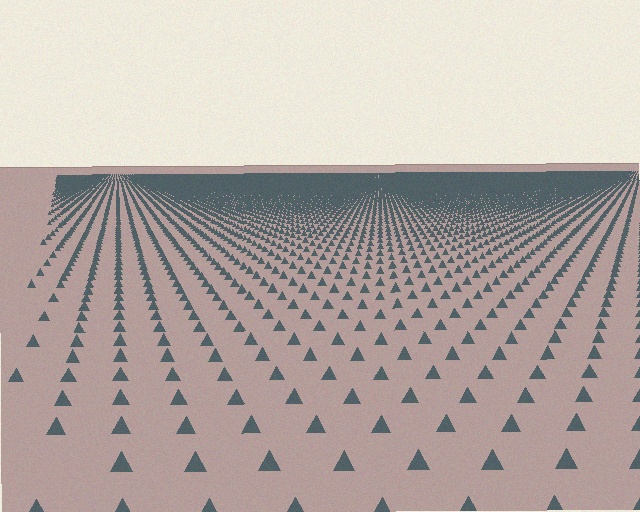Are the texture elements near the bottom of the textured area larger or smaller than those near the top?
Larger. Near the bottom, elements are closer to the viewer and appear at a bigger on-screen size.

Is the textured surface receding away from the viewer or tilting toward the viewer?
The surface is receding away from the viewer. Texture elements get smaller and denser toward the top.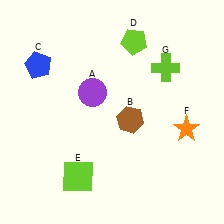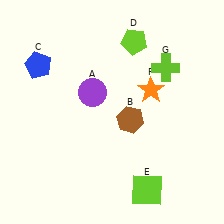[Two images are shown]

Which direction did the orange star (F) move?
The orange star (F) moved up.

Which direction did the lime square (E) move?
The lime square (E) moved right.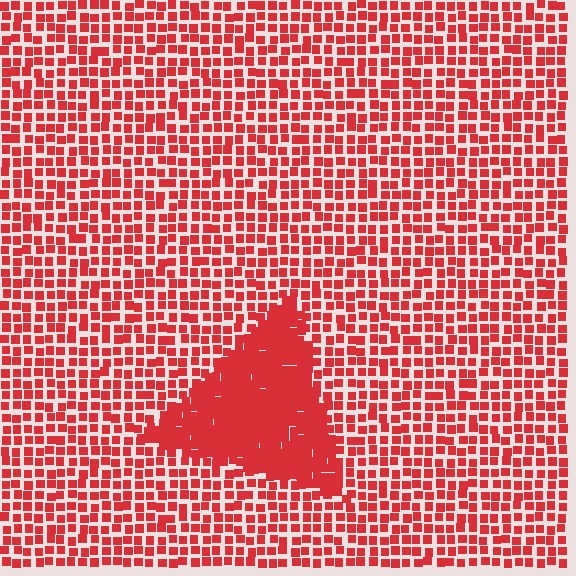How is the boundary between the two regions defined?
The boundary is defined by a change in element density (approximately 2.1x ratio). All elements are the same color, size, and shape.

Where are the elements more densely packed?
The elements are more densely packed inside the triangle boundary.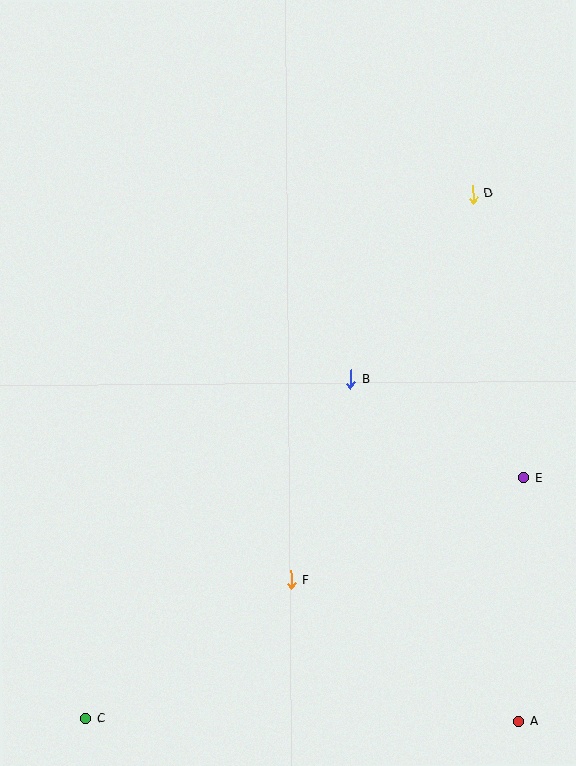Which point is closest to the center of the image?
Point B at (351, 379) is closest to the center.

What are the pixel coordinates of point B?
Point B is at (351, 379).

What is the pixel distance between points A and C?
The distance between A and C is 433 pixels.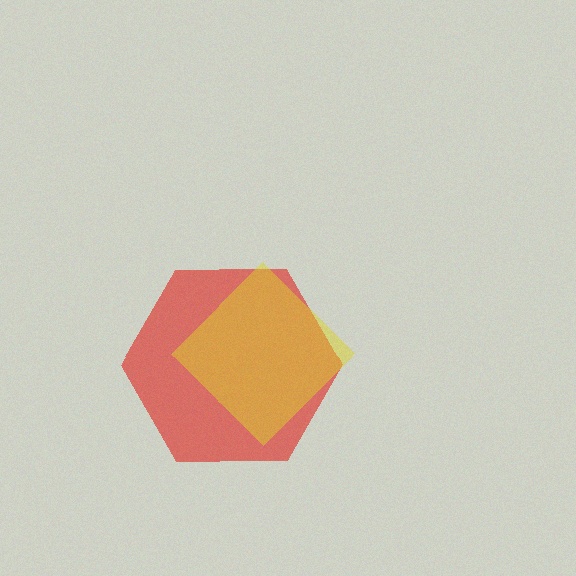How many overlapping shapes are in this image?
There are 2 overlapping shapes in the image.